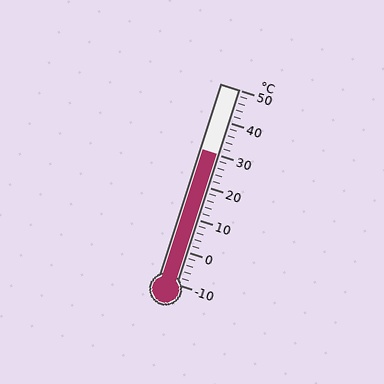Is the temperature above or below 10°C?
The temperature is above 10°C.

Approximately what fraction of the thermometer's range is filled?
The thermometer is filled to approximately 65% of its range.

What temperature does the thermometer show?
The thermometer shows approximately 30°C.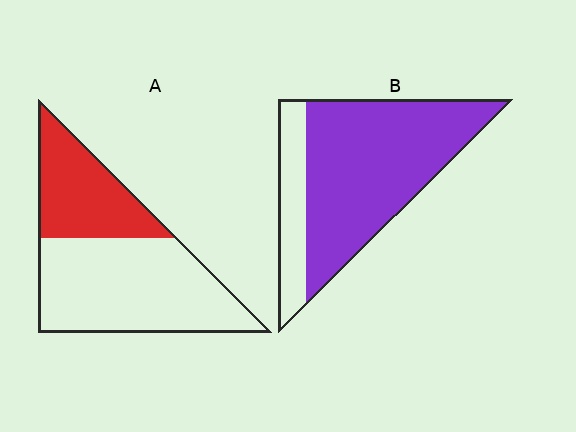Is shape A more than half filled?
No.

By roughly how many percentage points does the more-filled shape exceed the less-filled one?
By roughly 40 percentage points (B over A).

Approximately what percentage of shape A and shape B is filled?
A is approximately 35% and B is approximately 80%.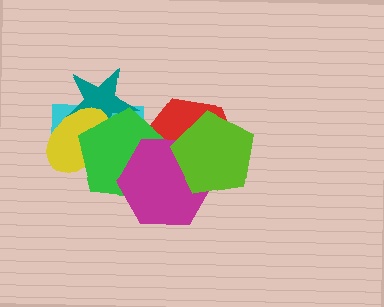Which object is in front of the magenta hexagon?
The lime pentagon is in front of the magenta hexagon.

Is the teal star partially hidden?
Yes, it is partially covered by another shape.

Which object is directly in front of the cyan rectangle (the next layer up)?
The teal star is directly in front of the cyan rectangle.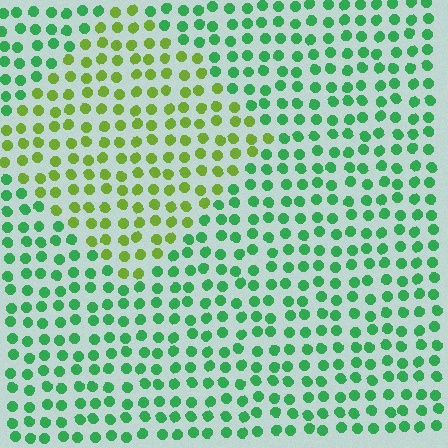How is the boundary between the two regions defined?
The boundary is defined purely by a slight shift in hue (about 47 degrees). Spacing, size, and orientation are identical on both sides.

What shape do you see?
I see a diamond.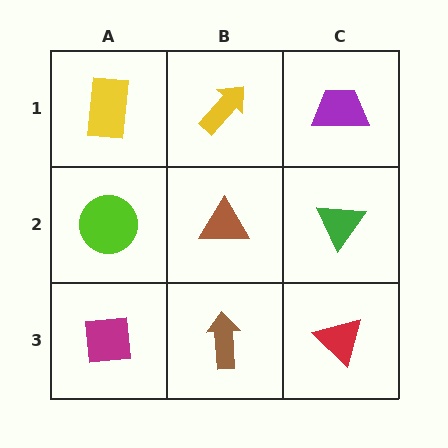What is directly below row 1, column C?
A green triangle.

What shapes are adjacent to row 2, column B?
A yellow arrow (row 1, column B), a brown arrow (row 3, column B), a lime circle (row 2, column A), a green triangle (row 2, column C).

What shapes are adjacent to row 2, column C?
A purple trapezoid (row 1, column C), a red triangle (row 3, column C), a brown triangle (row 2, column B).